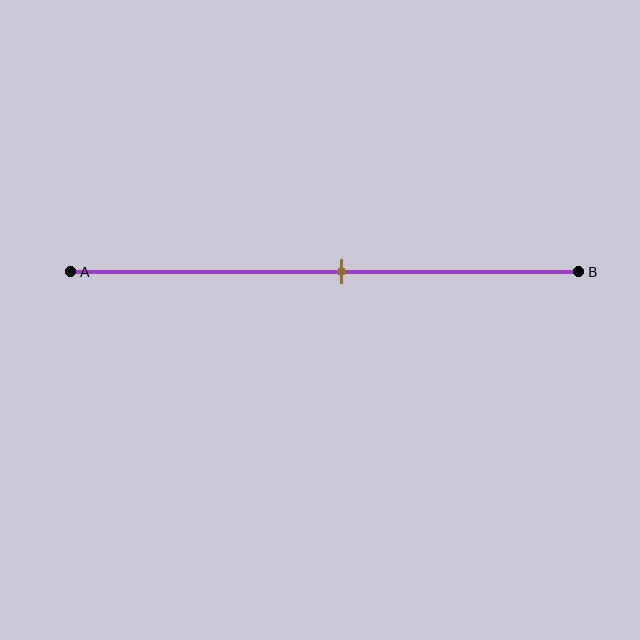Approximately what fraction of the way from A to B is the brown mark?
The brown mark is approximately 55% of the way from A to B.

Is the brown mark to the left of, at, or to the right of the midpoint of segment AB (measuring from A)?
The brown mark is to the right of the midpoint of segment AB.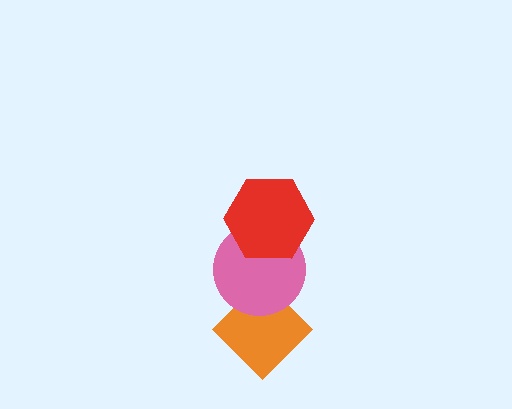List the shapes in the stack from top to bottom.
From top to bottom: the red hexagon, the pink circle, the orange diamond.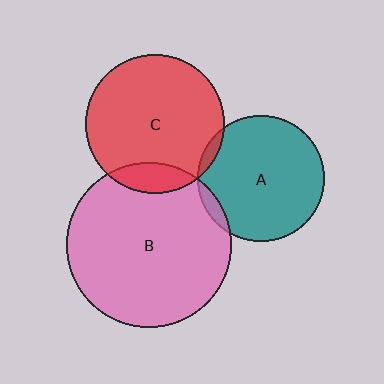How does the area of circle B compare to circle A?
Approximately 1.7 times.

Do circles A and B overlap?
Yes.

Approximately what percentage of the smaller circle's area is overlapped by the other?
Approximately 5%.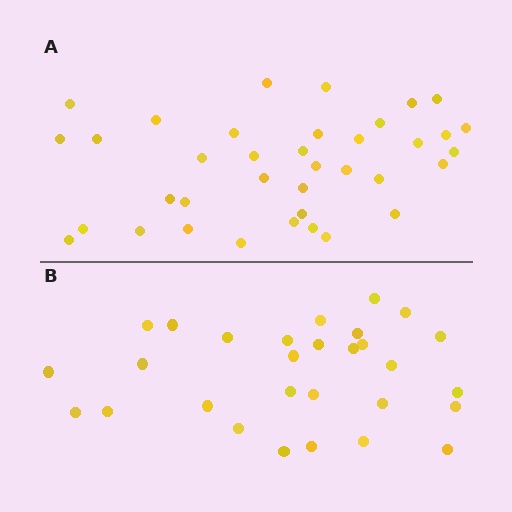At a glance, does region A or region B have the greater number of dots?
Region A (the top region) has more dots.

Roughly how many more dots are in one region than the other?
Region A has roughly 8 or so more dots than region B.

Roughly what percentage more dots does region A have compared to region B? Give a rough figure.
About 30% more.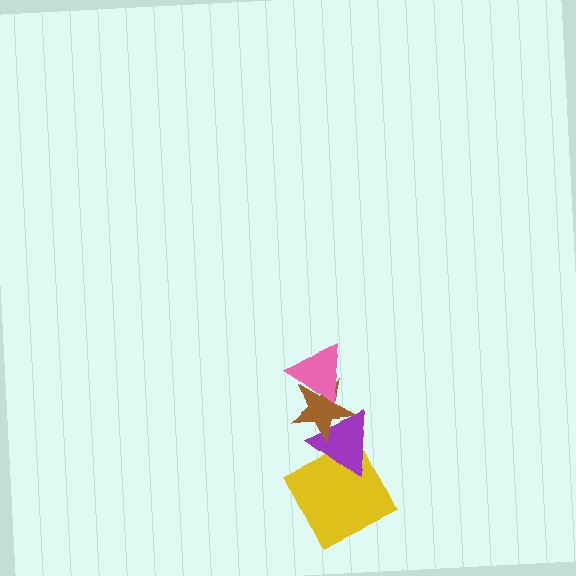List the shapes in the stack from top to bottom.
From top to bottom: the pink triangle, the brown star, the purple triangle, the yellow square.